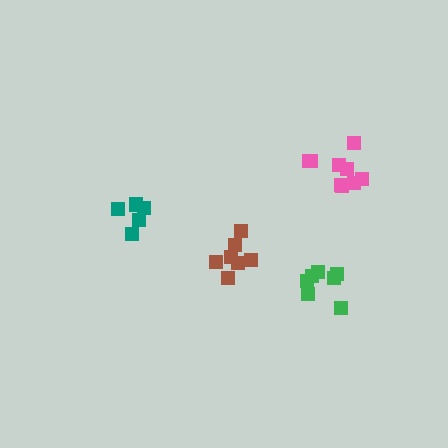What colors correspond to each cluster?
The clusters are colored: green, teal, pink, brown.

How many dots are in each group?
Group 1: 7 dots, Group 2: 5 dots, Group 3: 9 dots, Group 4: 8 dots (29 total).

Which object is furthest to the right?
The pink cluster is rightmost.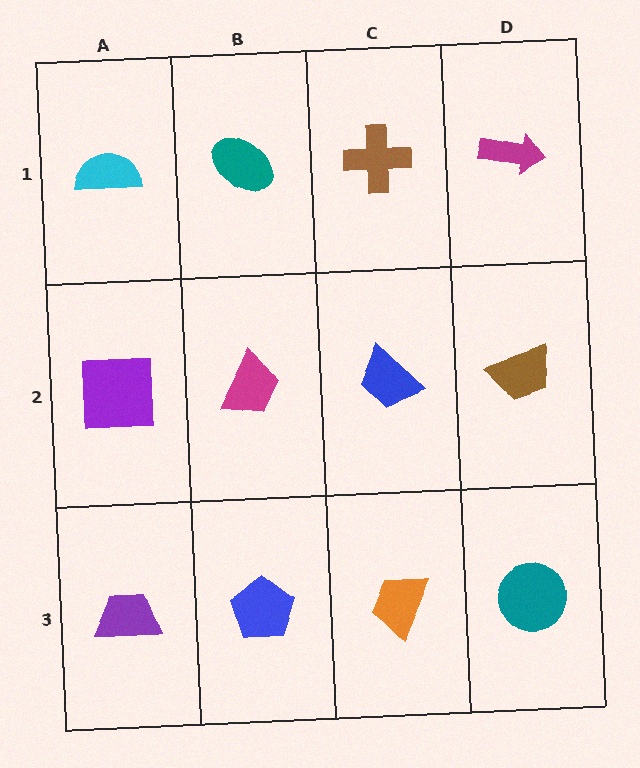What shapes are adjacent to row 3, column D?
A brown trapezoid (row 2, column D), an orange trapezoid (row 3, column C).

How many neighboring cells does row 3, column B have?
3.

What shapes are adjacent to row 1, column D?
A brown trapezoid (row 2, column D), a brown cross (row 1, column C).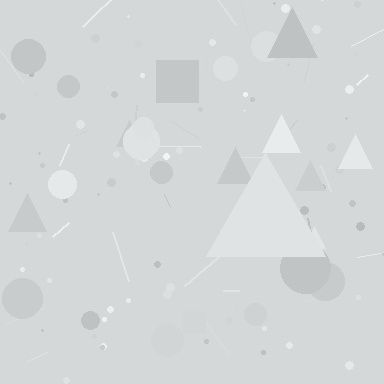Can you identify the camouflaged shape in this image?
The camouflaged shape is a triangle.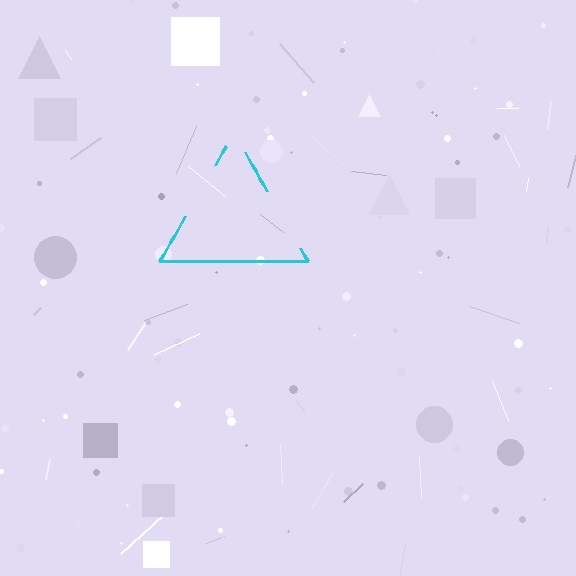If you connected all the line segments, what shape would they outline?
They would outline a triangle.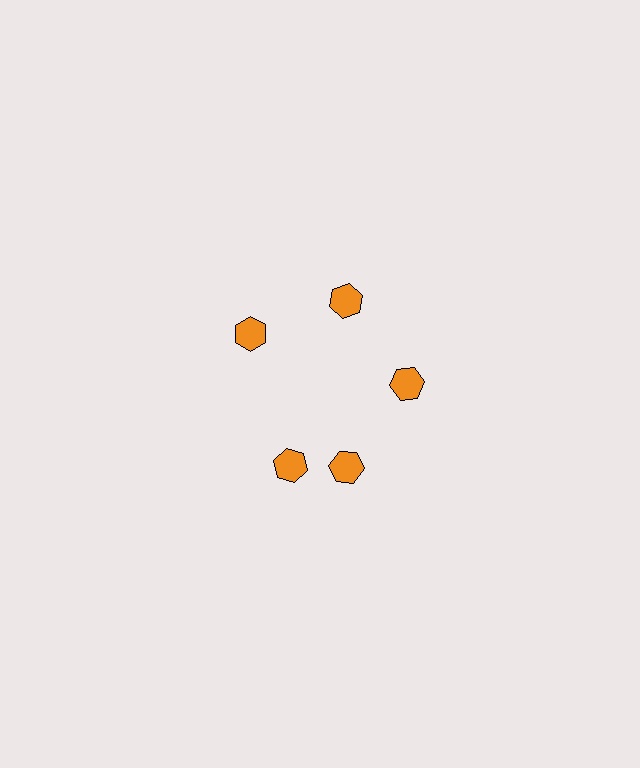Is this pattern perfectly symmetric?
No. The 5 orange hexagons are arranged in a ring, but one element near the 8 o'clock position is rotated out of alignment along the ring, breaking the 5-fold rotational symmetry.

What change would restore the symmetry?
The symmetry would be restored by rotating it back into even spacing with its neighbors so that all 5 hexagons sit at equal angles and equal distance from the center.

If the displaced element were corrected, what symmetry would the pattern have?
It would have 5-fold rotational symmetry — the pattern would map onto itself every 72 degrees.